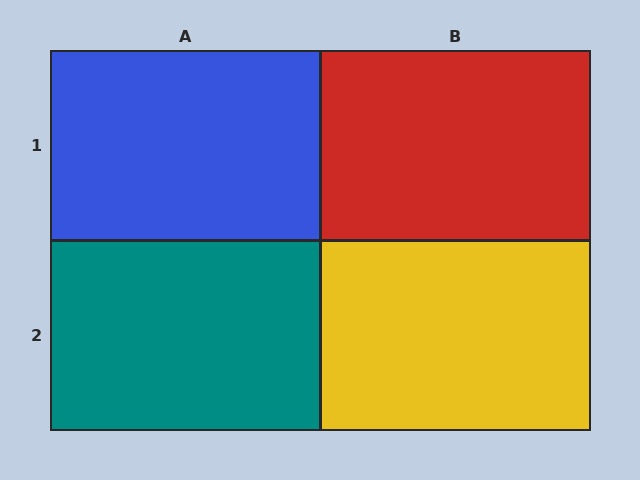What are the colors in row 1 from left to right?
Blue, red.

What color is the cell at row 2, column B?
Yellow.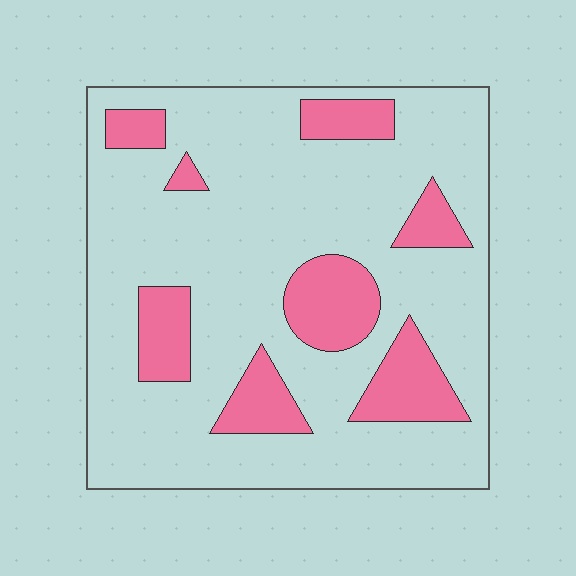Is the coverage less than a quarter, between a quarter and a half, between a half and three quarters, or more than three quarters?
Less than a quarter.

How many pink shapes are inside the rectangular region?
8.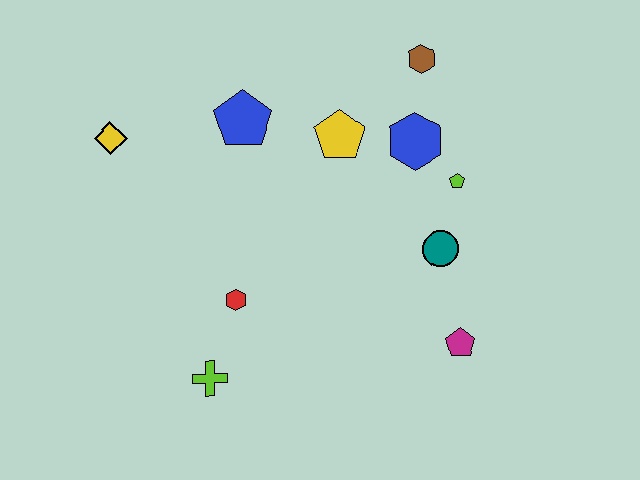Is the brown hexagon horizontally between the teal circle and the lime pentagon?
No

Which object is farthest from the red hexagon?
The brown hexagon is farthest from the red hexagon.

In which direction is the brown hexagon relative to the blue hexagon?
The brown hexagon is above the blue hexagon.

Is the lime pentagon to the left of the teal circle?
No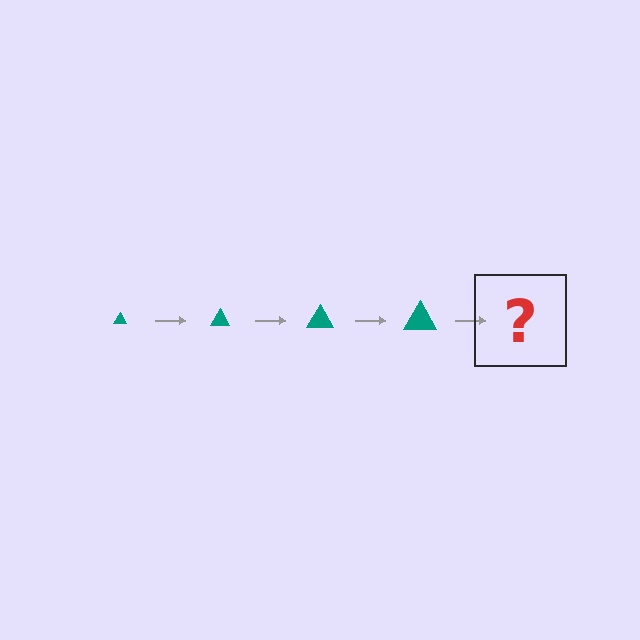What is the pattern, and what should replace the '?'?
The pattern is that the triangle gets progressively larger each step. The '?' should be a teal triangle, larger than the previous one.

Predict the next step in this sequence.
The next step is a teal triangle, larger than the previous one.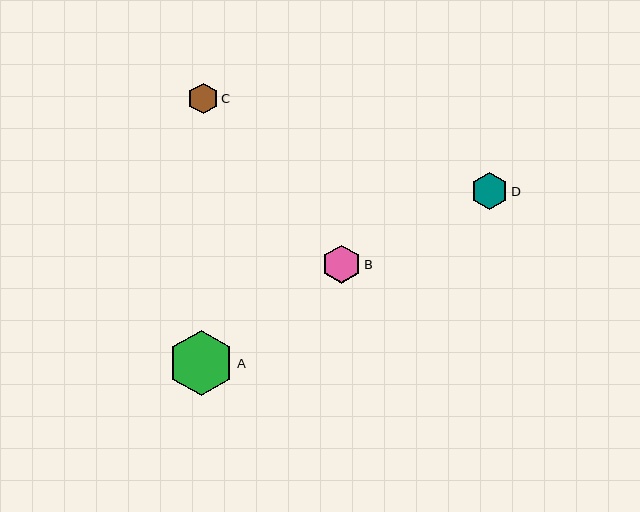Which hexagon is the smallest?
Hexagon C is the smallest with a size of approximately 30 pixels.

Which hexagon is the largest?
Hexagon A is the largest with a size of approximately 65 pixels.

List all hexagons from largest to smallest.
From largest to smallest: A, B, D, C.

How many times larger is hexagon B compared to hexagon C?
Hexagon B is approximately 1.3 times the size of hexagon C.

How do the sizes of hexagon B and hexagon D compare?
Hexagon B and hexagon D are approximately the same size.